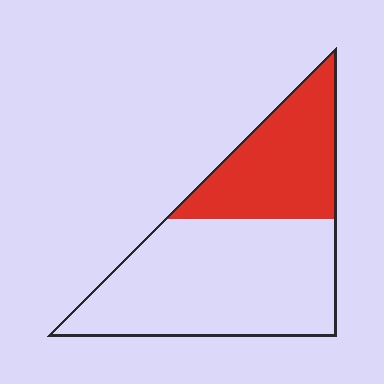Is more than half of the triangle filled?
No.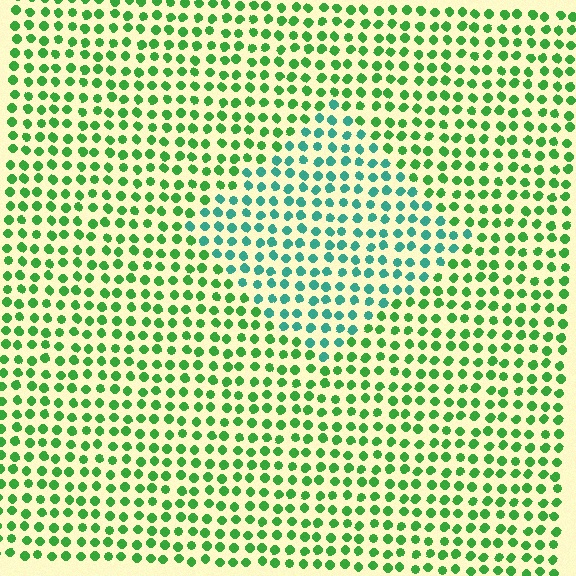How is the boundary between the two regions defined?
The boundary is defined purely by a slight shift in hue (about 44 degrees). Spacing, size, and orientation are identical on both sides.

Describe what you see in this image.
The image is filled with small green elements in a uniform arrangement. A diamond-shaped region is visible where the elements are tinted to a slightly different hue, forming a subtle color boundary.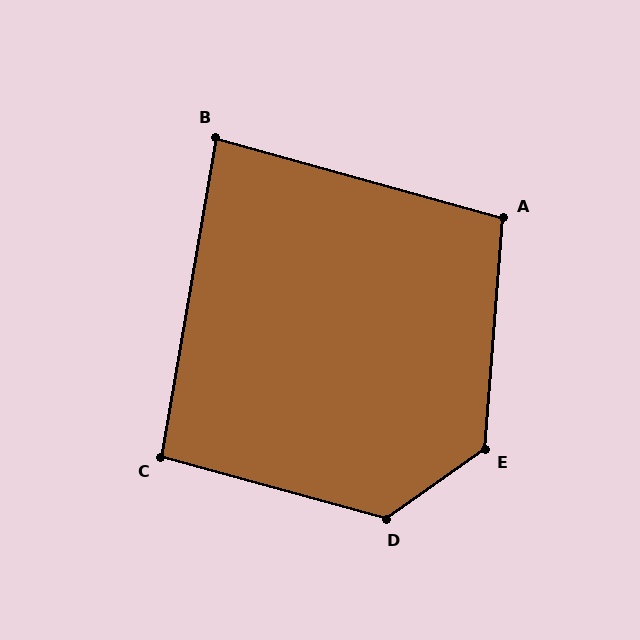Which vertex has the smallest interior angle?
B, at approximately 84 degrees.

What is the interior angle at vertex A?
Approximately 101 degrees (obtuse).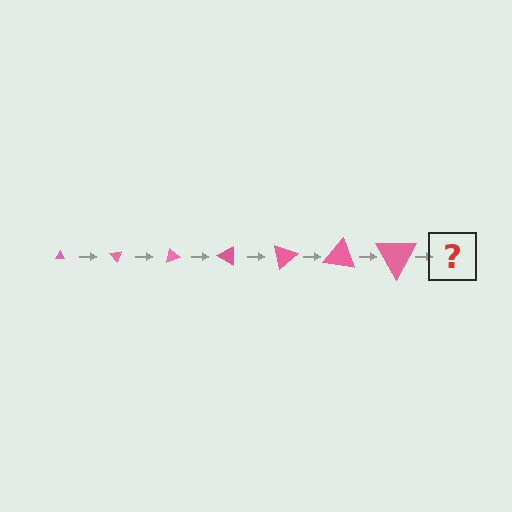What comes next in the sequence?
The next element should be a triangle, larger than the previous one and rotated 350 degrees from the start.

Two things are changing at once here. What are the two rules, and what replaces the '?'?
The two rules are that the triangle grows larger each step and it rotates 50 degrees each step. The '?' should be a triangle, larger than the previous one and rotated 350 degrees from the start.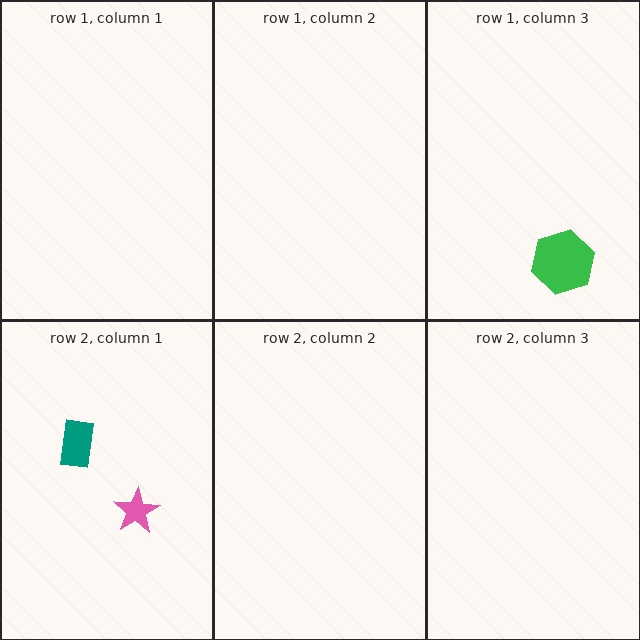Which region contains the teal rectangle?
The row 2, column 1 region.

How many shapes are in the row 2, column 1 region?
2.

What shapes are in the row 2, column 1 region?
The pink star, the teal rectangle.